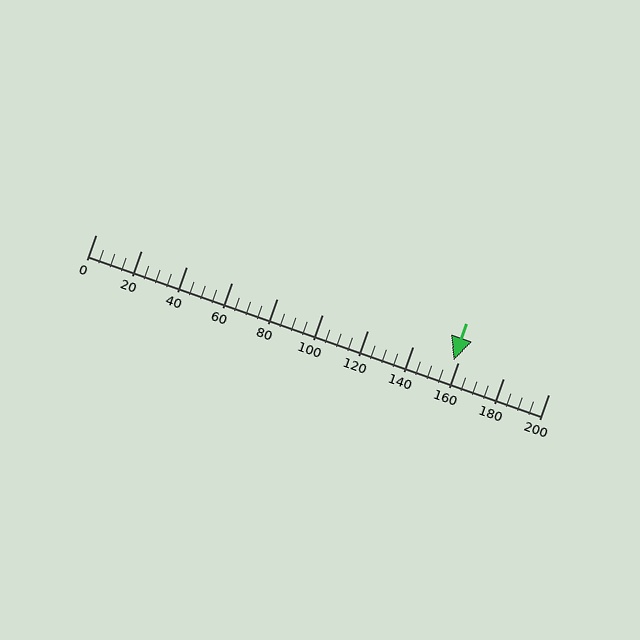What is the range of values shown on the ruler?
The ruler shows values from 0 to 200.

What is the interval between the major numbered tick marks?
The major tick marks are spaced 20 units apart.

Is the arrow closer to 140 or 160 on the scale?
The arrow is closer to 160.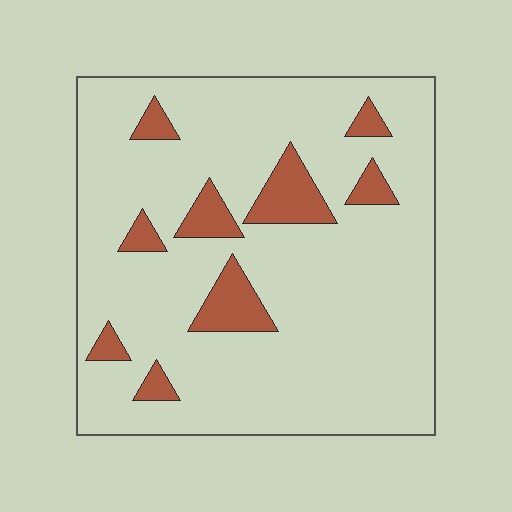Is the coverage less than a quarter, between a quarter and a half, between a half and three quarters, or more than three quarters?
Less than a quarter.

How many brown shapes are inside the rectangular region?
9.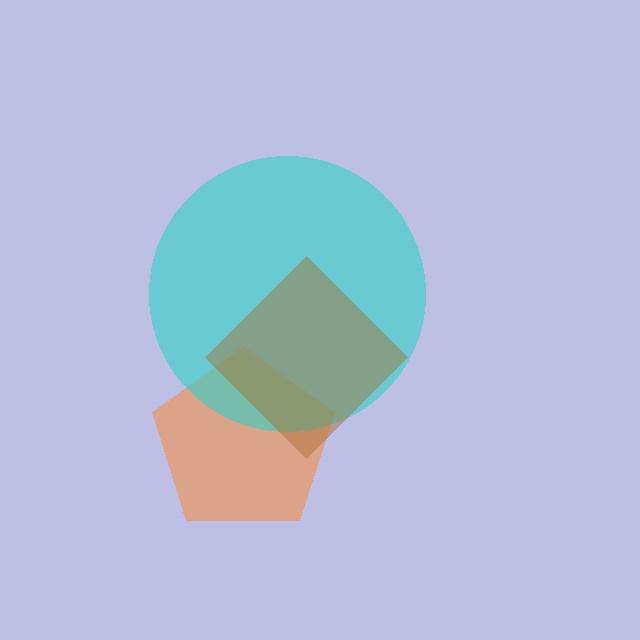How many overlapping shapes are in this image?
There are 3 overlapping shapes in the image.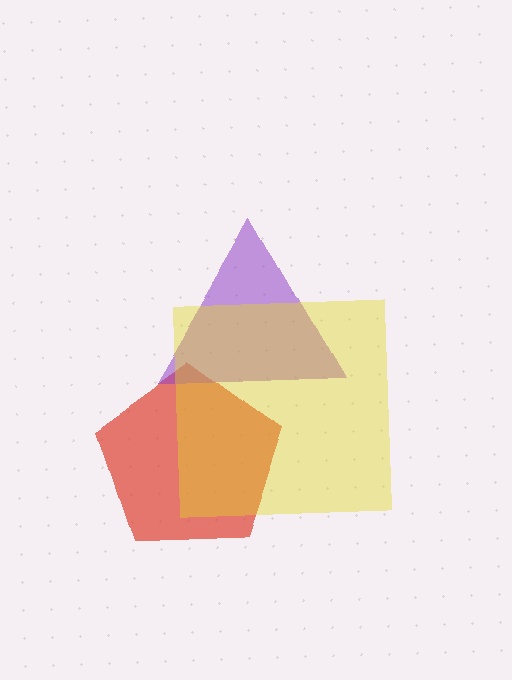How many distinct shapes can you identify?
There are 3 distinct shapes: a red pentagon, a purple triangle, a yellow square.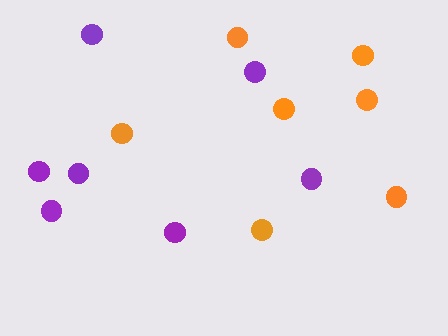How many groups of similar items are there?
There are 2 groups: one group of purple circles (7) and one group of orange circles (7).